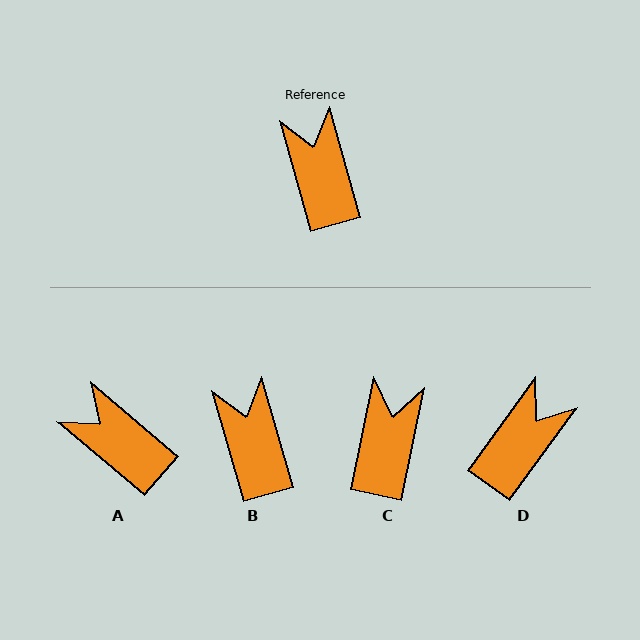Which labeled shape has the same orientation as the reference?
B.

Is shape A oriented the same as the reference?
No, it is off by about 34 degrees.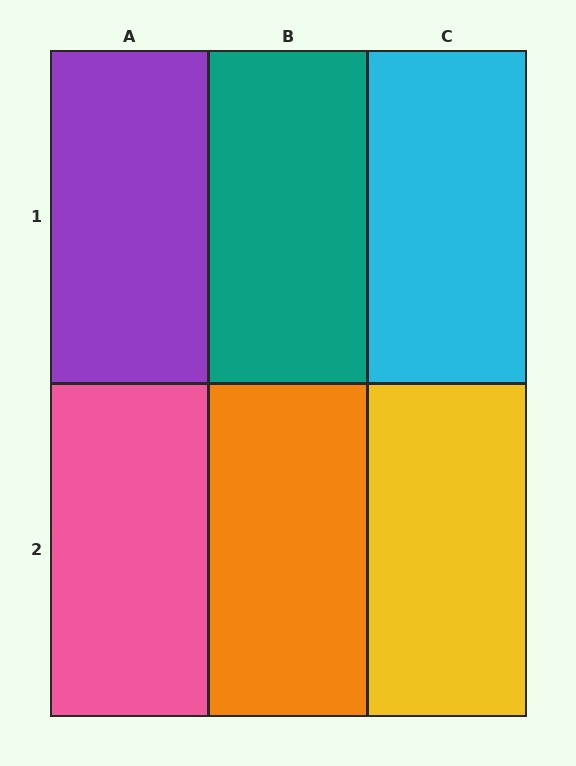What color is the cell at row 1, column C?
Cyan.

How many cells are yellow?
1 cell is yellow.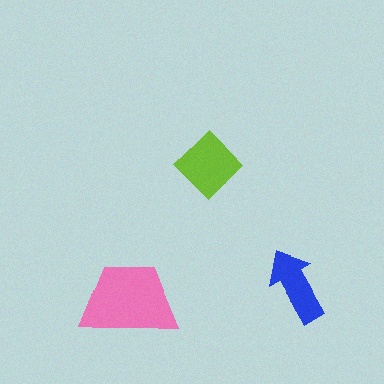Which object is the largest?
The pink trapezoid.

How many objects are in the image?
There are 3 objects in the image.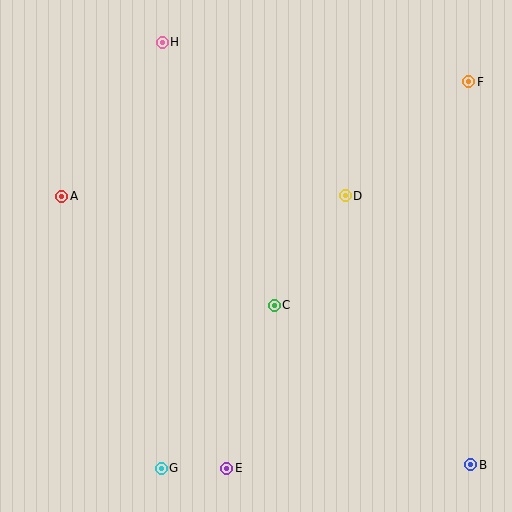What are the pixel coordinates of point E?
Point E is at (227, 468).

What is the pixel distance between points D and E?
The distance between D and E is 297 pixels.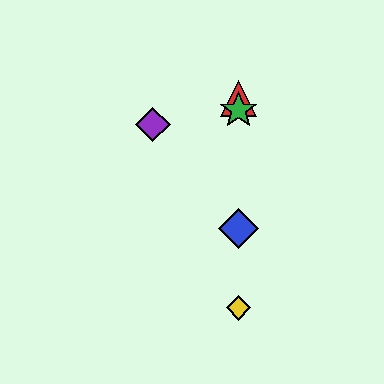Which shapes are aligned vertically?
The red triangle, the blue diamond, the green star, the yellow diamond are aligned vertically.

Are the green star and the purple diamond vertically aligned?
No, the green star is at x≈239 and the purple diamond is at x≈153.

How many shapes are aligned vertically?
4 shapes (the red triangle, the blue diamond, the green star, the yellow diamond) are aligned vertically.